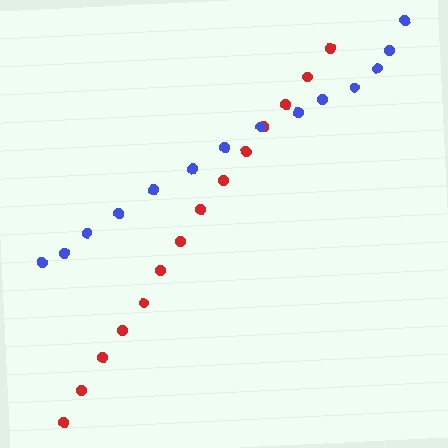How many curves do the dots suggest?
There are 2 distinct paths.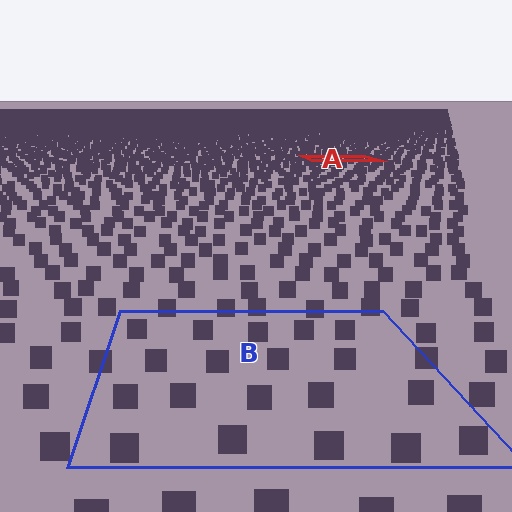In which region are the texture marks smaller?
The texture marks are smaller in region A, because it is farther away.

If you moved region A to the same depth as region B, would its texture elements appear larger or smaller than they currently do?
They would appear larger. At a closer depth, the same texture elements are projected at a bigger on-screen size.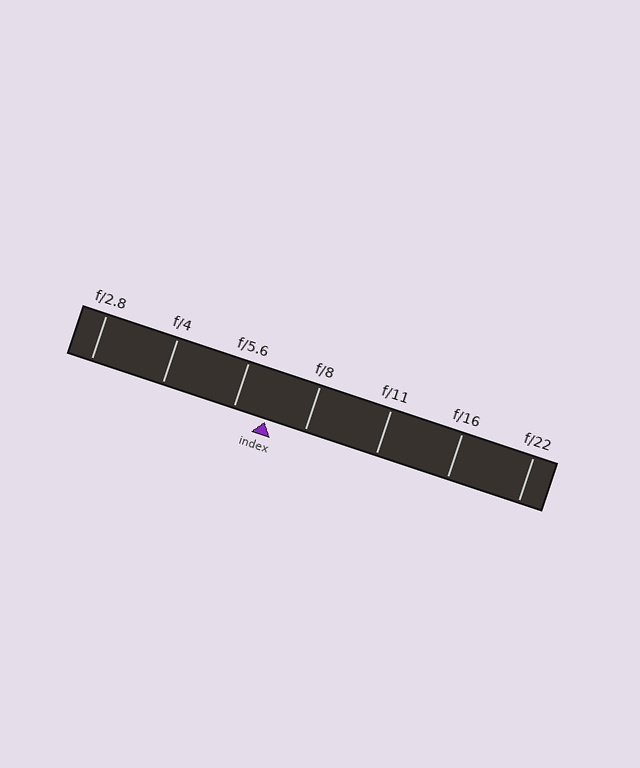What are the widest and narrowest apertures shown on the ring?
The widest aperture shown is f/2.8 and the narrowest is f/22.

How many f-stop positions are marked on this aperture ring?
There are 7 f-stop positions marked.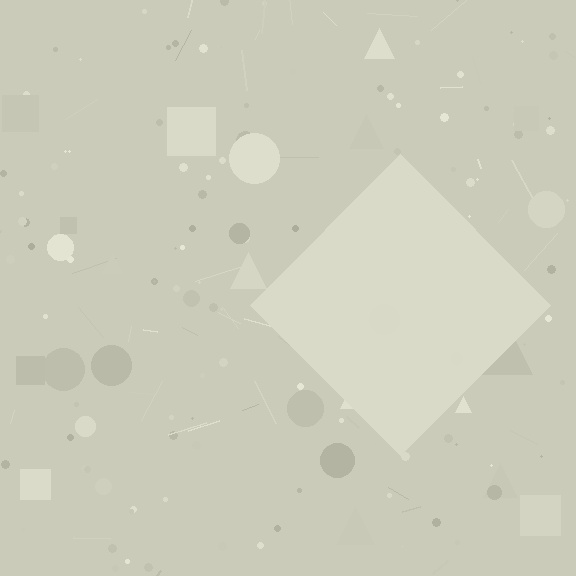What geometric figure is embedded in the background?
A diamond is embedded in the background.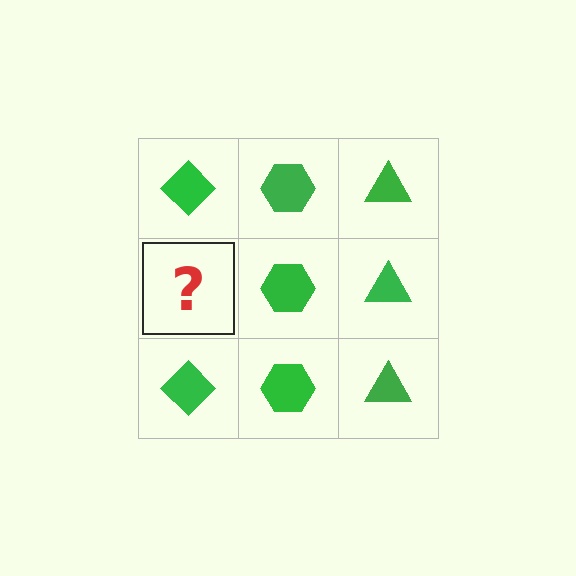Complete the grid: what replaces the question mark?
The question mark should be replaced with a green diamond.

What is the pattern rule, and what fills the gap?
The rule is that each column has a consistent shape. The gap should be filled with a green diamond.